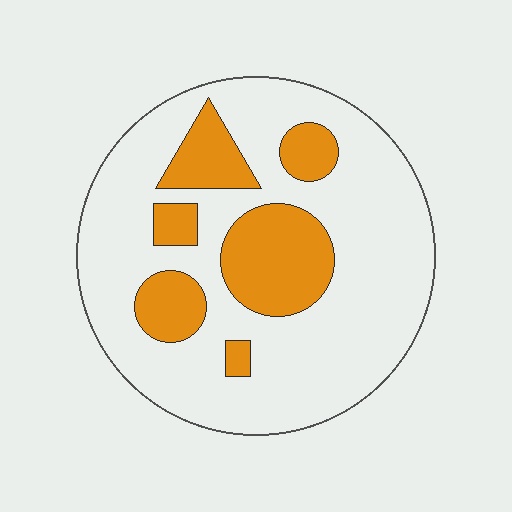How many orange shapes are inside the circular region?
6.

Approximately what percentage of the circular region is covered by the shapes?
Approximately 25%.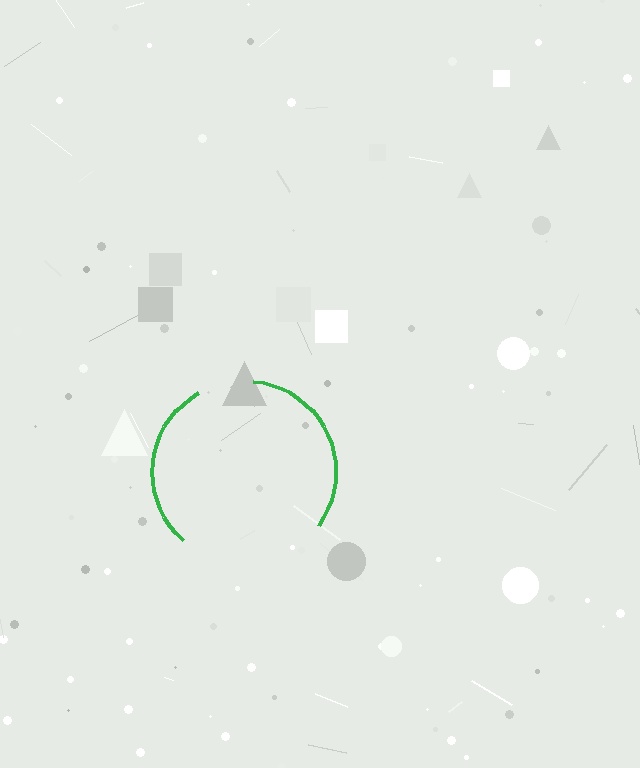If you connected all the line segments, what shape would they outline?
They would outline a circle.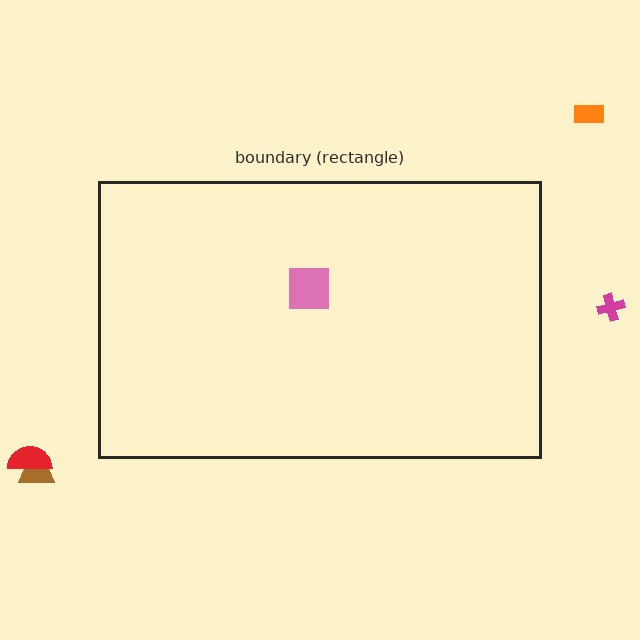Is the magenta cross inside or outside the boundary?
Outside.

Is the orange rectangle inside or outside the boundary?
Outside.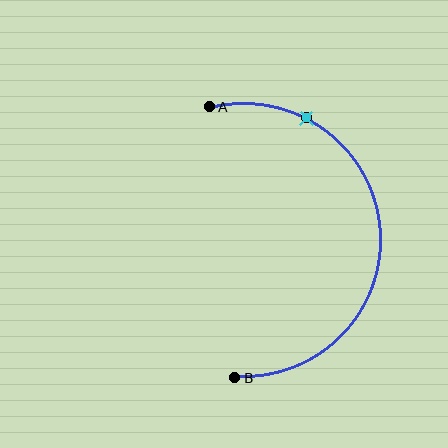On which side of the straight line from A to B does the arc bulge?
The arc bulges to the right of the straight line connecting A and B.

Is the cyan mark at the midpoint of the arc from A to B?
No. The cyan mark lies on the arc but is closer to endpoint A. The arc midpoint would be at the point on the curve equidistant along the arc from both A and B.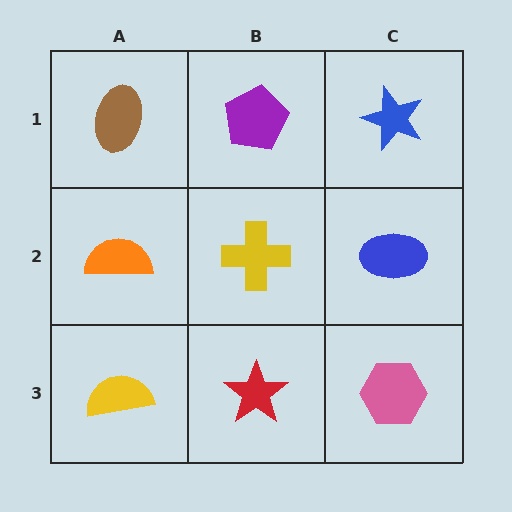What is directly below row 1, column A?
An orange semicircle.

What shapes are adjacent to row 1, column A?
An orange semicircle (row 2, column A), a purple pentagon (row 1, column B).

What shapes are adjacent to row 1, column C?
A blue ellipse (row 2, column C), a purple pentagon (row 1, column B).